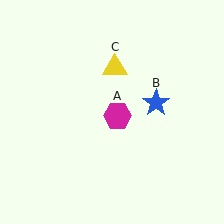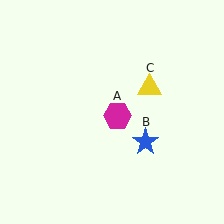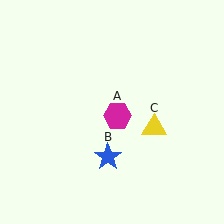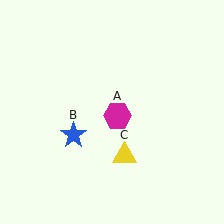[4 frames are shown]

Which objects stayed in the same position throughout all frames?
Magenta hexagon (object A) remained stationary.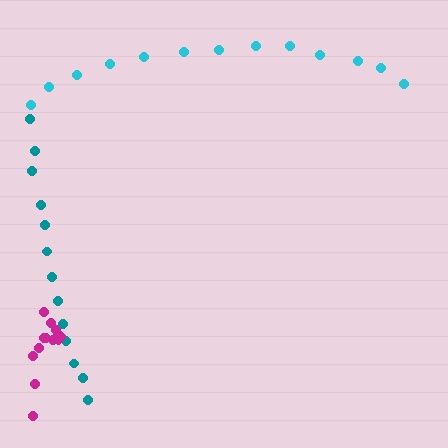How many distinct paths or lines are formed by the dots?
There are 3 distinct paths.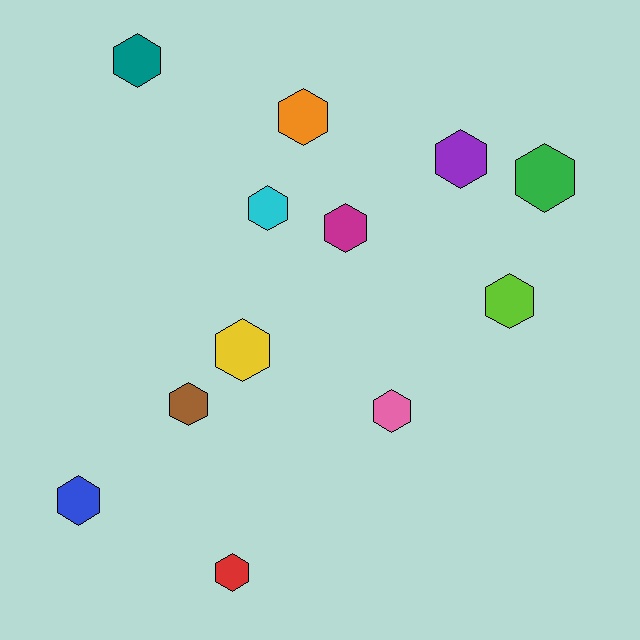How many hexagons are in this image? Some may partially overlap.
There are 12 hexagons.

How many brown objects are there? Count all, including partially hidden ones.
There is 1 brown object.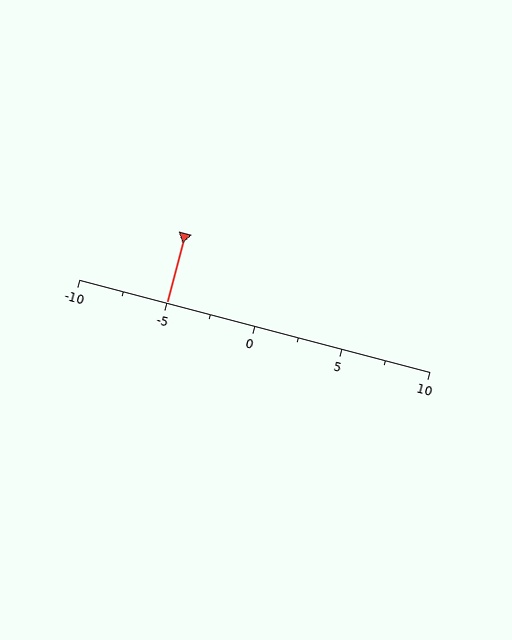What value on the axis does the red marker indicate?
The marker indicates approximately -5.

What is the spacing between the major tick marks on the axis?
The major ticks are spaced 5 apart.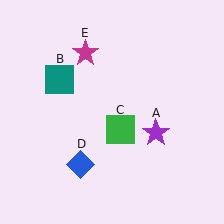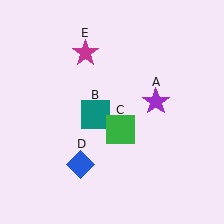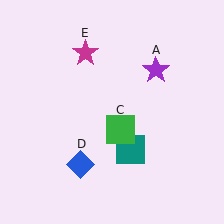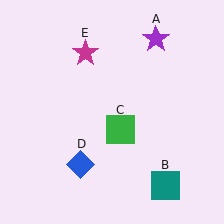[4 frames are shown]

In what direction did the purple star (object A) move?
The purple star (object A) moved up.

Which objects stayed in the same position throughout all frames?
Green square (object C) and blue diamond (object D) and magenta star (object E) remained stationary.